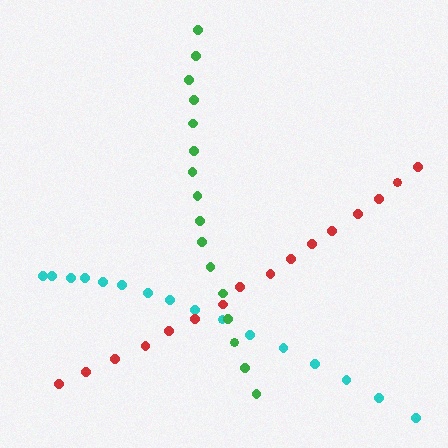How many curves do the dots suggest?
There are 3 distinct paths.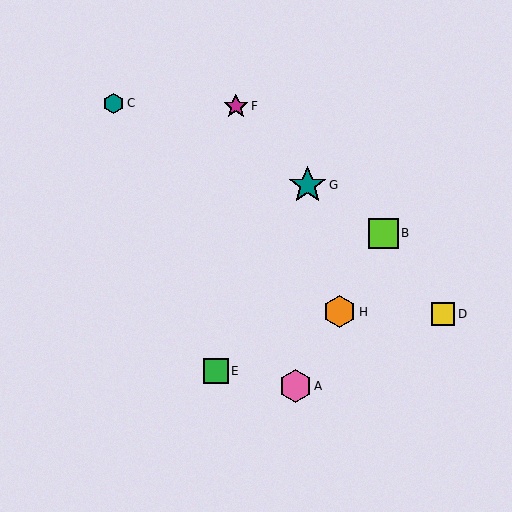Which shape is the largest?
The teal star (labeled G) is the largest.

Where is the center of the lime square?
The center of the lime square is at (383, 233).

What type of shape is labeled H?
Shape H is an orange hexagon.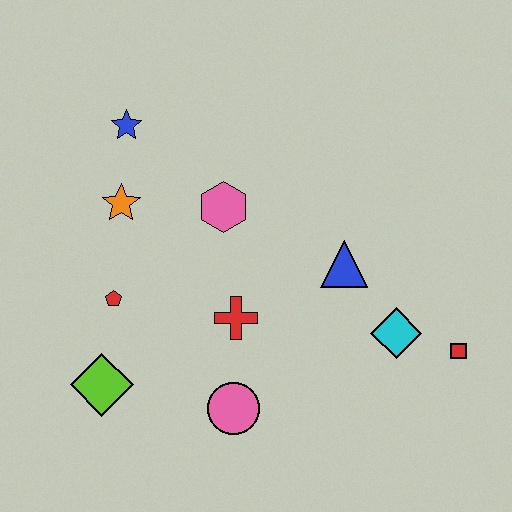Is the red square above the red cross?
No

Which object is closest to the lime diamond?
The red pentagon is closest to the lime diamond.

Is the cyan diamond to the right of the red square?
No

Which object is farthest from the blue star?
The red square is farthest from the blue star.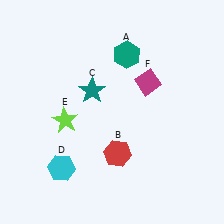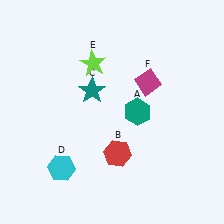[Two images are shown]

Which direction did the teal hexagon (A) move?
The teal hexagon (A) moved down.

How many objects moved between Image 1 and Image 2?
2 objects moved between the two images.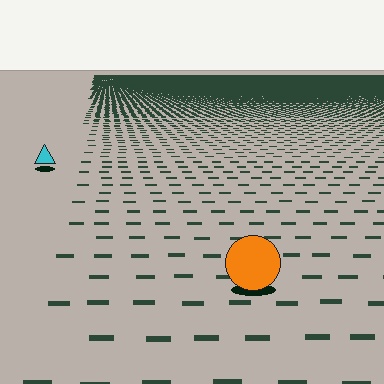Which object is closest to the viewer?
The orange circle is closest. The texture marks near it are larger and more spread out.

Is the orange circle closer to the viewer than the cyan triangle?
Yes. The orange circle is closer — you can tell from the texture gradient: the ground texture is coarser near it.